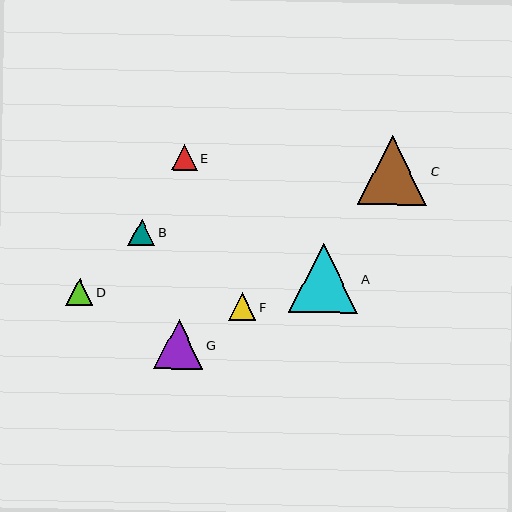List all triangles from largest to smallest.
From largest to smallest: C, A, G, F, D, B, E.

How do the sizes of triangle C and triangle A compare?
Triangle C and triangle A are approximately the same size.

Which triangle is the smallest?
Triangle E is the smallest with a size of approximately 25 pixels.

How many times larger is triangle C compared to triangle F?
Triangle C is approximately 2.5 times the size of triangle F.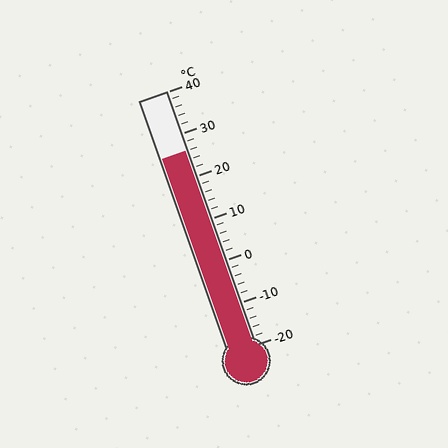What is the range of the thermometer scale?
The thermometer scale ranges from -20°C to 40°C.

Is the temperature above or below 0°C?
The temperature is above 0°C.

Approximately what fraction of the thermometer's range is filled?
The thermometer is filled to approximately 75% of its range.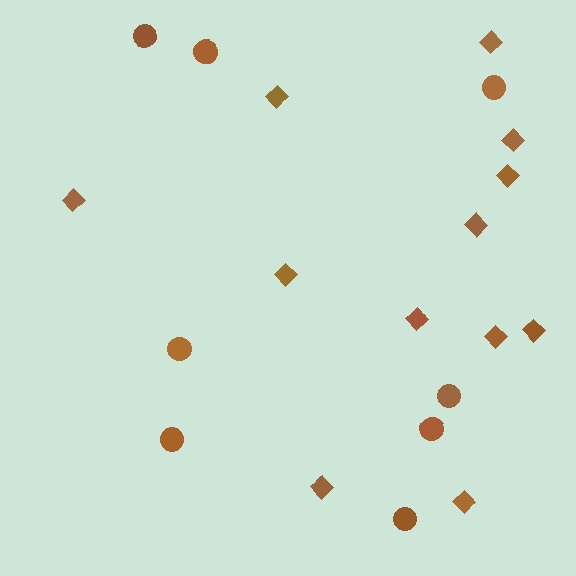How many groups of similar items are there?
There are 2 groups: one group of circles (8) and one group of diamonds (12).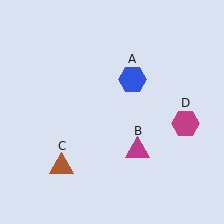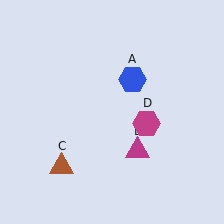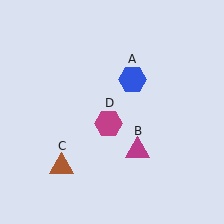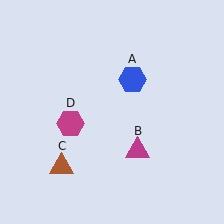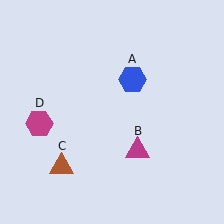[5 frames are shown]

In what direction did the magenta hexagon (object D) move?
The magenta hexagon (object D) moved left.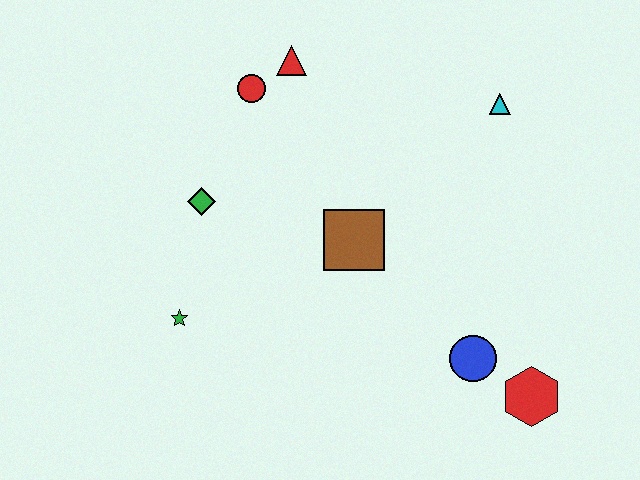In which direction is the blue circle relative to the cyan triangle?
The blue circle is below the cyan triangle.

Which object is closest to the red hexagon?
The blue circle is closest to the red hexagon.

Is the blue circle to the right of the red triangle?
Yes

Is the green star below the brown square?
Yes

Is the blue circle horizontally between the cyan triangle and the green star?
Yes